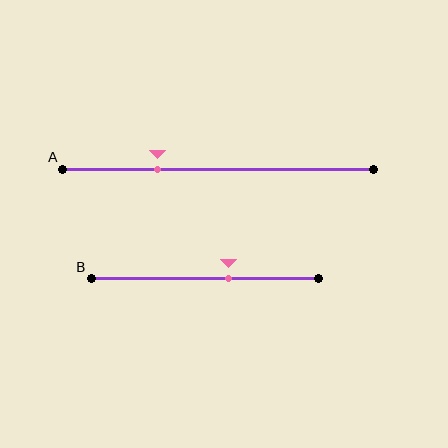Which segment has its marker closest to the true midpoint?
Segment B has its marker closest to the true midpoint.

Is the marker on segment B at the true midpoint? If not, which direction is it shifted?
No, the marker on segment B is shifted to the right by about 10% of the segment length.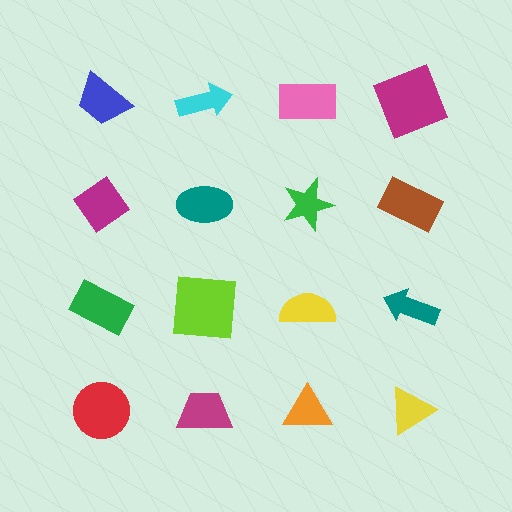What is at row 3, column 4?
A teal arrow.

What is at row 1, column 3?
A pink rectangle.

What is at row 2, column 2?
A teal ellipse.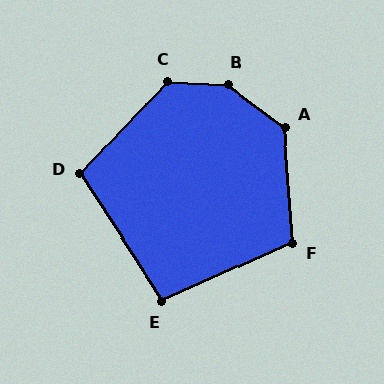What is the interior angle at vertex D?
Approximately 104 degrees (obtuse).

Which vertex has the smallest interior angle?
E, at approximately 99 degrees.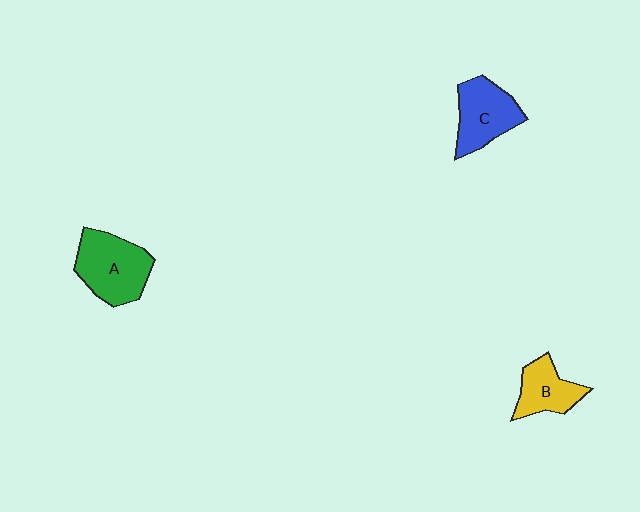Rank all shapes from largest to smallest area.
From largest to smallest: A (green), C (blue), B (yellow).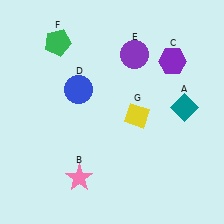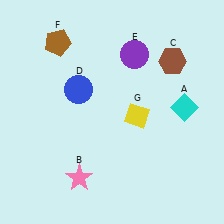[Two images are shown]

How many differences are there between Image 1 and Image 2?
There are 3 differences between the two images.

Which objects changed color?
A changed from teal to cyan. C changed from purple to brown. F changed from green to brown.